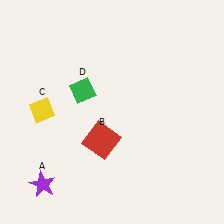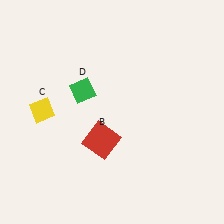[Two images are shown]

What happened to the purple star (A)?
The purple star (A) was removed in Image 2. It was in the bottom-left area of Image 1.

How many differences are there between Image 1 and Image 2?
There is 1 difference between the two images.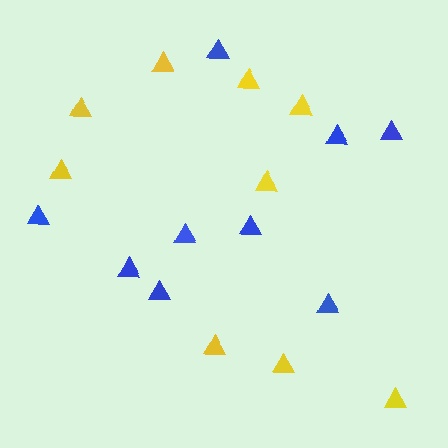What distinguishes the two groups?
There are 2 groups: one group of blue triangles (9) and one group of yellow triangles (9).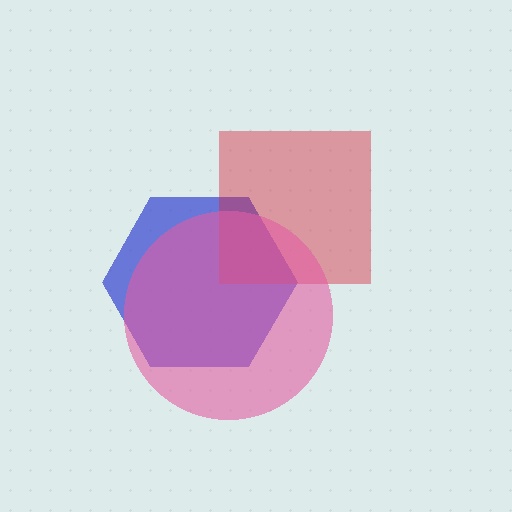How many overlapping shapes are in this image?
There are 3 overlapping shapes in the image.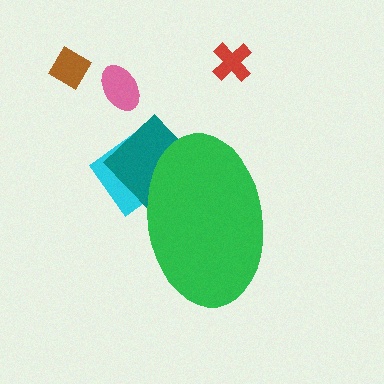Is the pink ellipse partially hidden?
No, the pink ellipse is fully visible.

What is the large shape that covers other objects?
A green ellipse.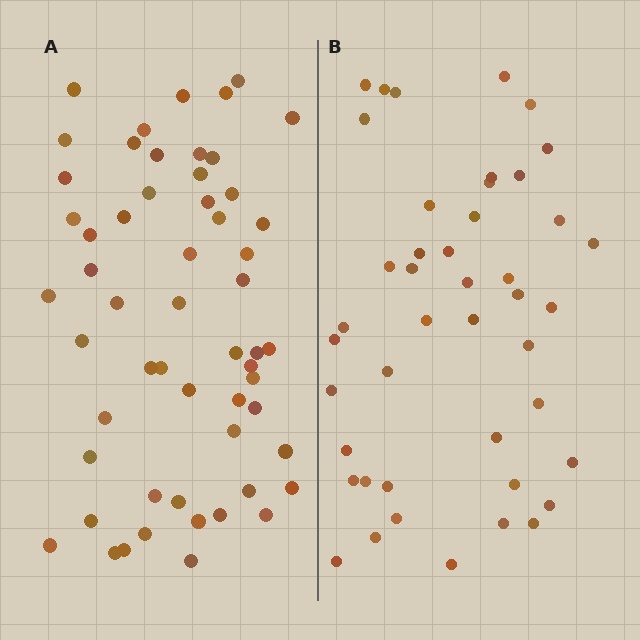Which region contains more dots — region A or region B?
Region A (the left region) has more dots.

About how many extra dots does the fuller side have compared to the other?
Region A has roughly 12 or so more dots than region B.